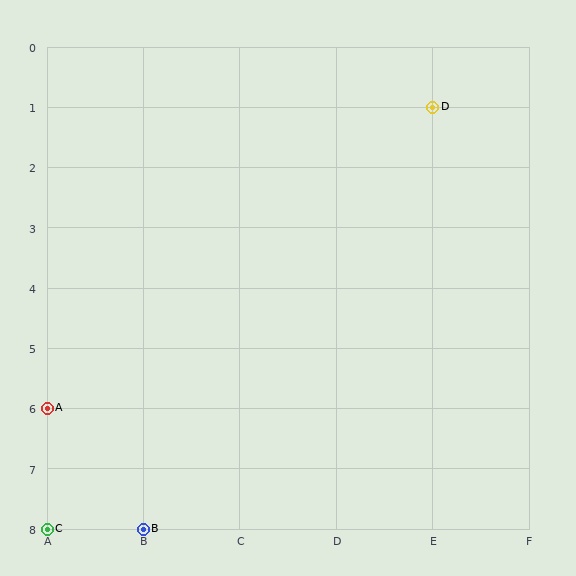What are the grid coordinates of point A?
Point A is at grid coordinates (A, 6).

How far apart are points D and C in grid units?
Points D and C are 4 columns and 7 rows apart (about 8.1 grid units diagonally).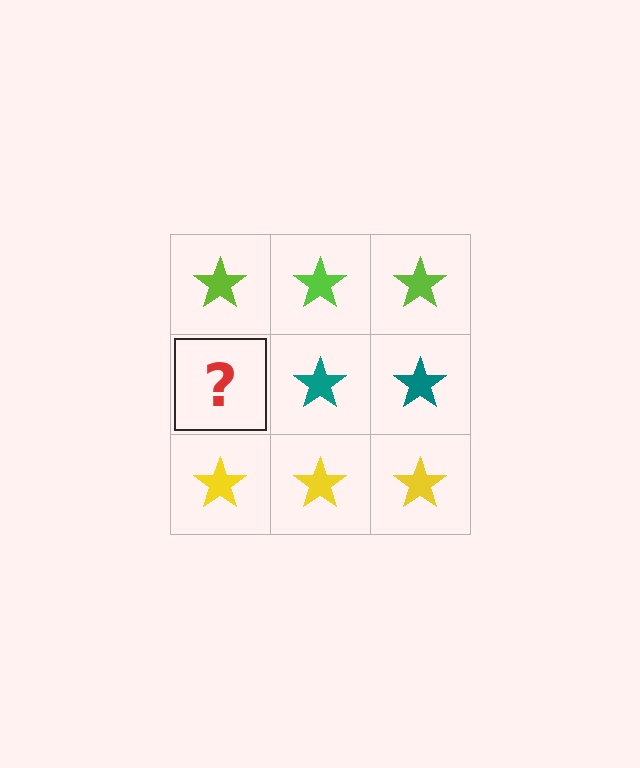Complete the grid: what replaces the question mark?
The question mark should be replaced with a teal star.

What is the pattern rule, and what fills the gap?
The rule is that each row has a consistent color. The gap should be filled with a teal star.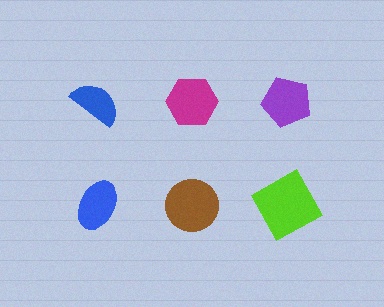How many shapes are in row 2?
3 shapes.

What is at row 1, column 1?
A blue semicircle.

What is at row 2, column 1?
A blue ellipse.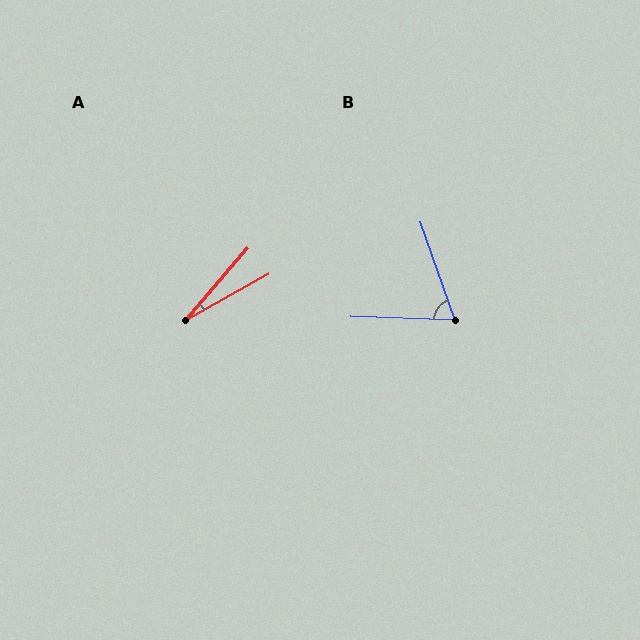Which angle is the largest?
B, at approximately 68 degrees.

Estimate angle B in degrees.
Approximately 68 degrees.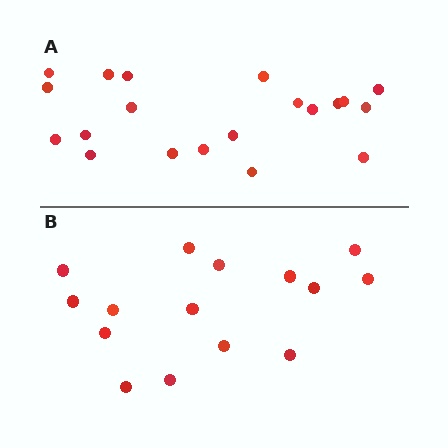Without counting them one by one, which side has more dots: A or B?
Region A (the top region) has more dots.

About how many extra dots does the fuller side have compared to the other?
Region A has about 5 more dots than region B.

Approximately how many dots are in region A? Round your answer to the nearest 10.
About 20 dots.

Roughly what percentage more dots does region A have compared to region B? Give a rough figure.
About 35% more.